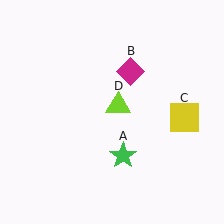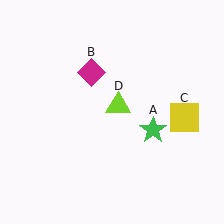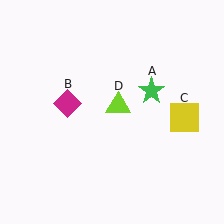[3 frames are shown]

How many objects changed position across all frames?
2 objects changed position: green star (object A), magenta diamond (object B).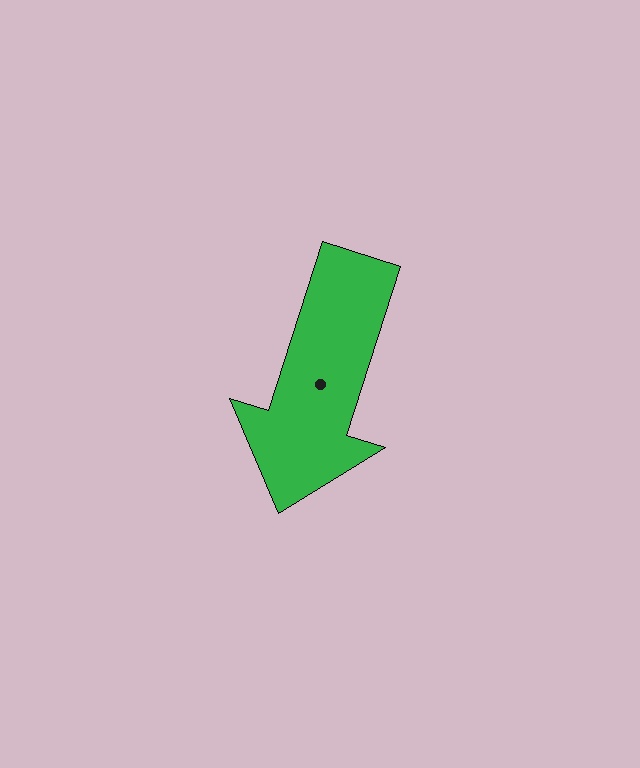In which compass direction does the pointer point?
South.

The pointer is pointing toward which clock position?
Roughly 7 o'clock.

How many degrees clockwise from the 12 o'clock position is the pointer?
Approximately 198 degrees.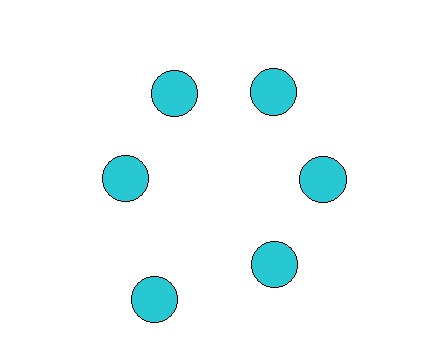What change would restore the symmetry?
The symmetry would be restored by moving it inward, back onto the ring so that all 6 circles sit at equal angles and equal distance from the center.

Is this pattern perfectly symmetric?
No. The 6 cyan circles are arranged in a ring, but one element near the 7 o'clock position is pushed outward from the center, breaking the 6-fold rotational symmetry.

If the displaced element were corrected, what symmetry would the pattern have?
It would have 6-fold rotational symmetry — the pattern would map onto itself every 60 degrees.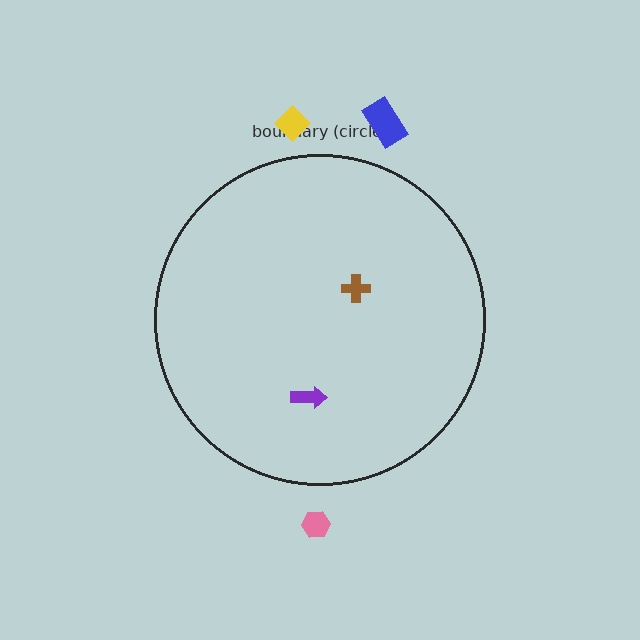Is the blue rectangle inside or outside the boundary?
Outside.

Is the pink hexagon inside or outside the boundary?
Outside.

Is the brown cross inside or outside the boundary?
Inside.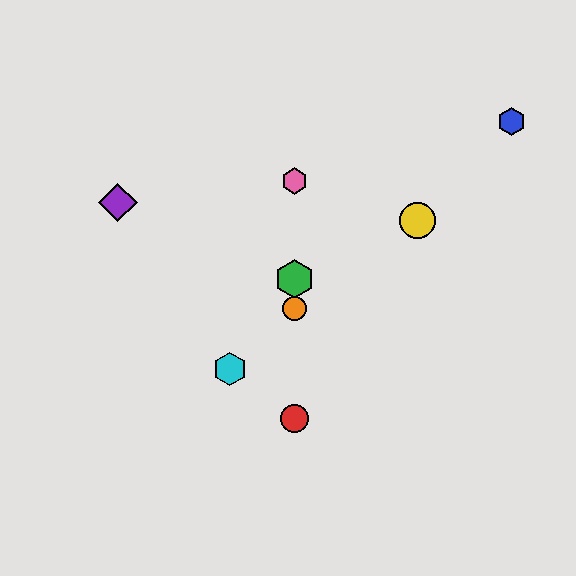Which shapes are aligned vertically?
The red circle, the green hexagon, the orange circle, the pink hexagon are aligned vertically.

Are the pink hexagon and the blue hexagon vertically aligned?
No, the pink hexagon is at x≈294 and the blue hexagon is at x≈512.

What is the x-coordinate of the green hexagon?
The green hexagon is at x≈294.